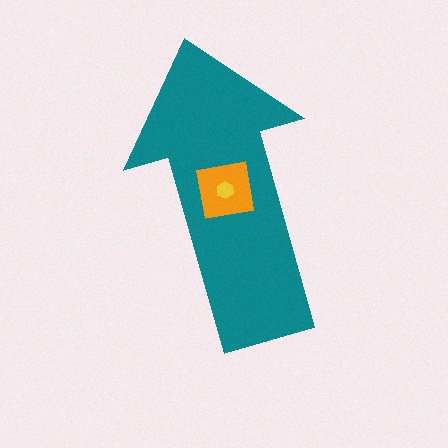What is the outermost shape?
The teal arrow.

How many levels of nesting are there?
3.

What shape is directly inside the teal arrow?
The orange square.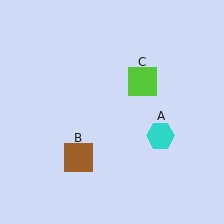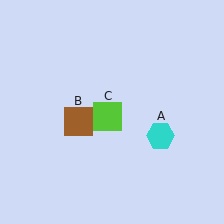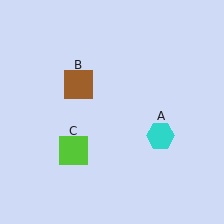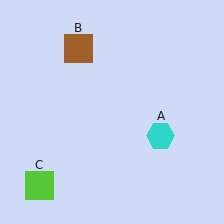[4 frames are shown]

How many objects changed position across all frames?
2 objects changed position: brown square (object B), lime square (object C).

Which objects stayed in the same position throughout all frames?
Cyan hexagon (object A) remained stationary.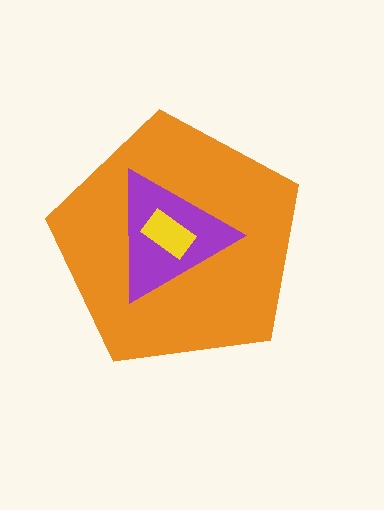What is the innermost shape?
The yellow rectangle.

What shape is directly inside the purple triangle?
The yellow rectangle.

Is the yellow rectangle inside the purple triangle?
Yes.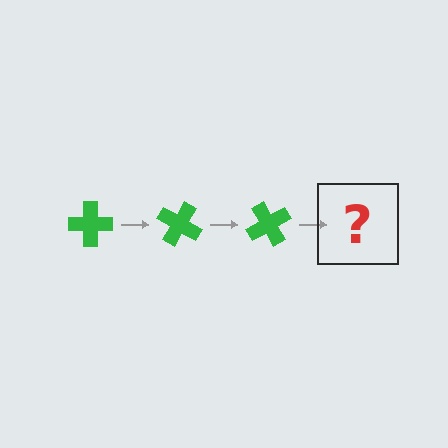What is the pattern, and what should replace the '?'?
The pattern is that the cross rotates 30 degrees each step. The '?' should be a green cross rotated 90 degrees.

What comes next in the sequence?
The next element should be a green cross rotated 90 degrees.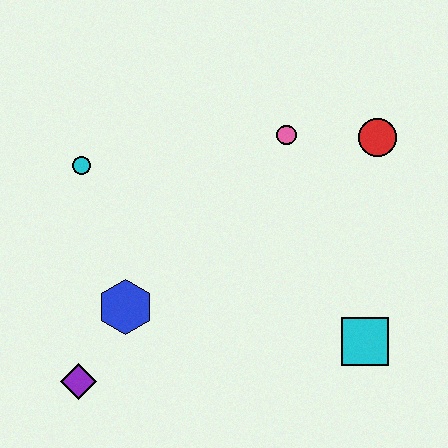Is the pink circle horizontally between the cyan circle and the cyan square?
Yes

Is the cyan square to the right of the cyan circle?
Yes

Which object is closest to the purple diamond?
The blue hexagon is closest to the purple diamond.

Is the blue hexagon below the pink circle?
Yes